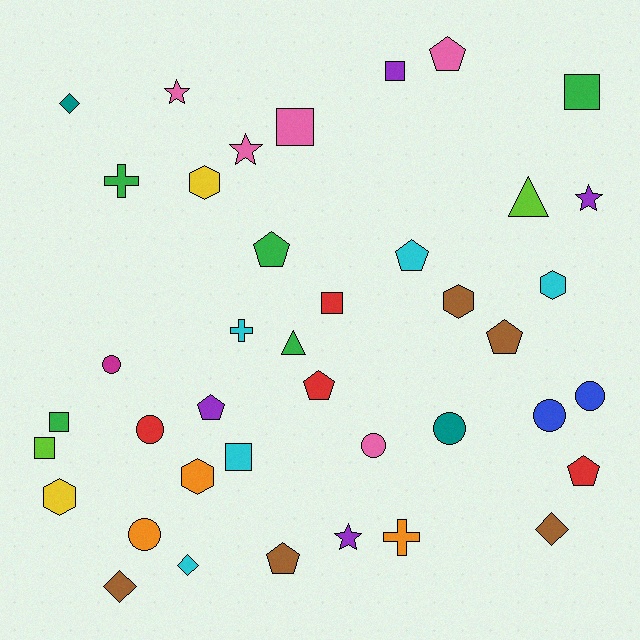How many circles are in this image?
There are 7 circles.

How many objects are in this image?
There are 40 objects.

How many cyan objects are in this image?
There are 5 cyan objects.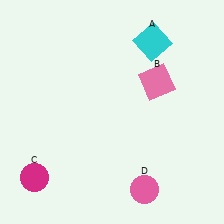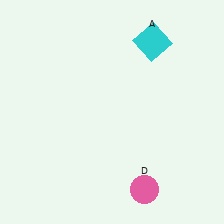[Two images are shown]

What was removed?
The magenta circle (C), the pink square (B) were removed in Image 2.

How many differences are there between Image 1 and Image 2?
There are 2 differences between the two images.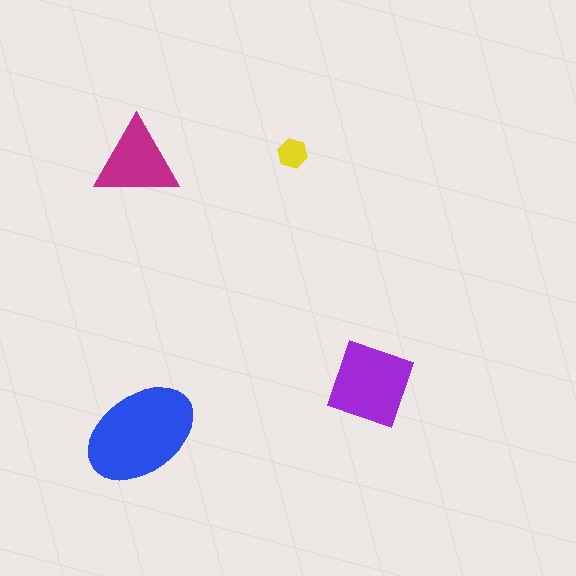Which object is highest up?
The yellow hexagon is topmost.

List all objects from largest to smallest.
The blue ellipse, the purple diamond, the magenta triangle, the yellow hexagon.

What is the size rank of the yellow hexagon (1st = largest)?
4th.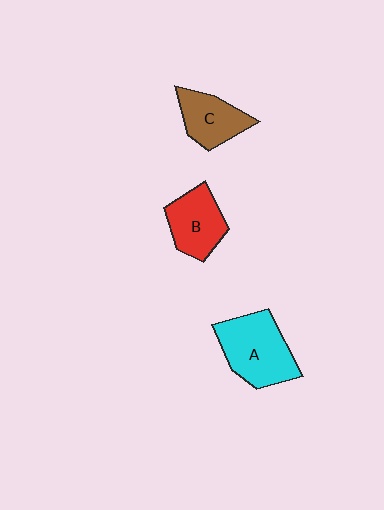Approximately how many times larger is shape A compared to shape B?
Approximately 1.4 times.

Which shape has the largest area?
Shape A (cyan).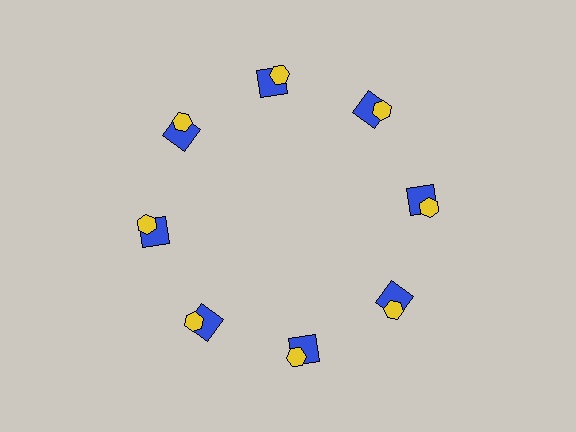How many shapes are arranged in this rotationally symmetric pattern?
There are 16 shapes, arranged in 8 groups of 2.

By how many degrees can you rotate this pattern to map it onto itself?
The pattern maps onto itself every 45 degrees of rotation.